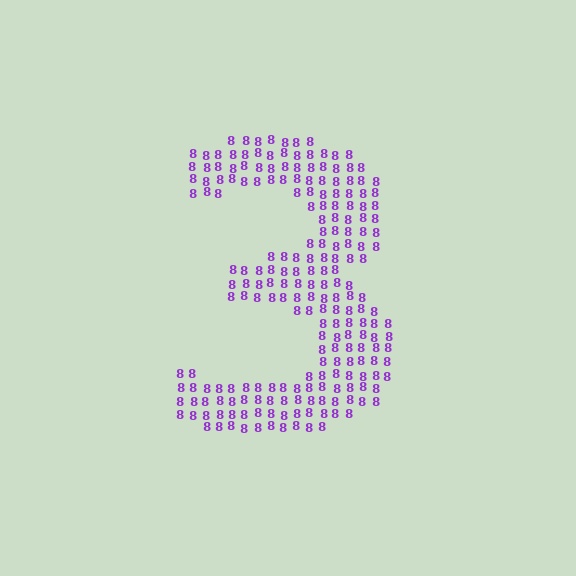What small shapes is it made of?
It is made of small digit 8's.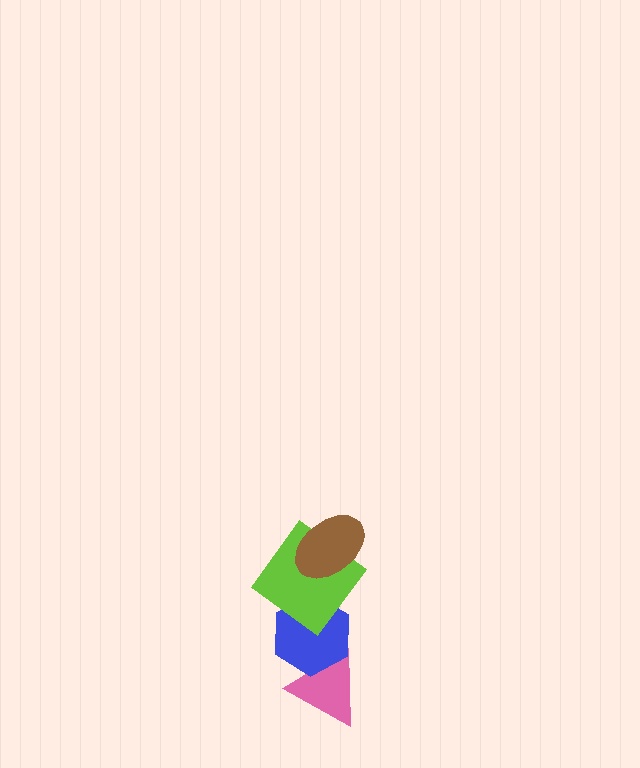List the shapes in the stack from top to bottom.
From top to bottom: the brown ellipse, the lime diamond, the blue hexagon, the pink triangle.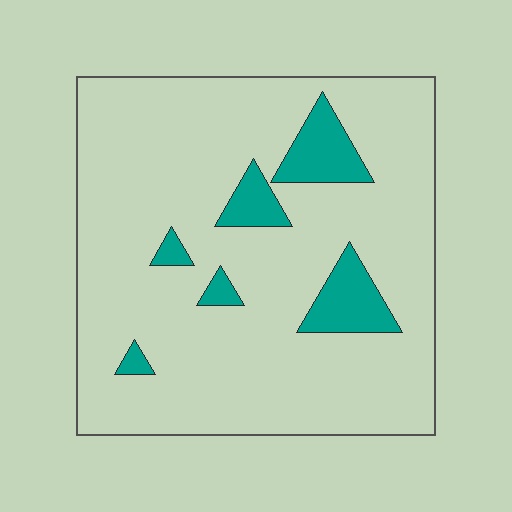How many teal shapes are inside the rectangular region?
6.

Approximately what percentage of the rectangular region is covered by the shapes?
Approximately 10%.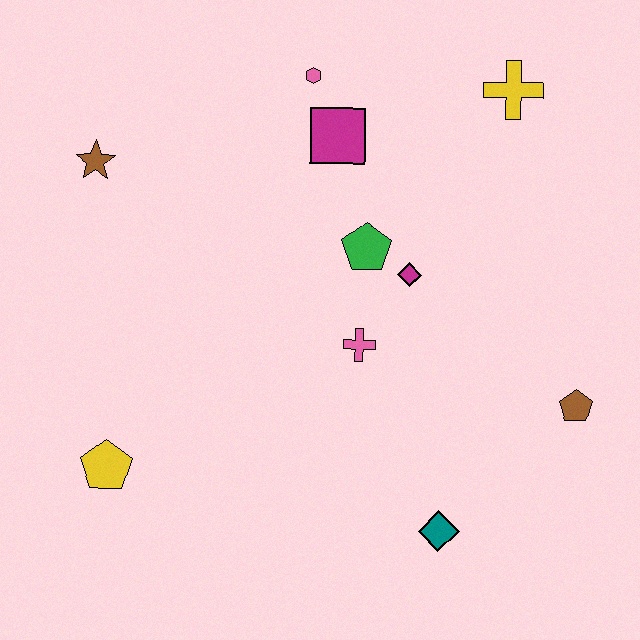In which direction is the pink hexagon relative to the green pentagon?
The pink hexagon is above the green pentagon.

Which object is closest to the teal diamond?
The brown pentagon is closest to the teal diamond.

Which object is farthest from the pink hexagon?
The teal diamond is farthest from the pink hexagon.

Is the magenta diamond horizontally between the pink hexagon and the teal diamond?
Yes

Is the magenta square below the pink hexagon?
Yes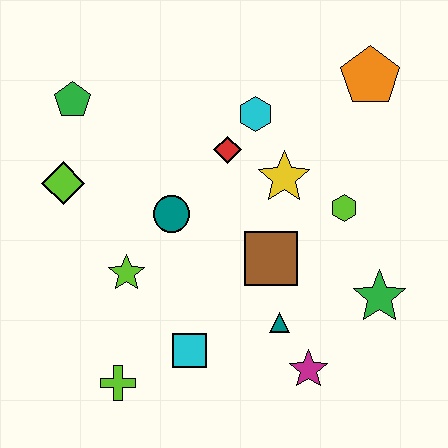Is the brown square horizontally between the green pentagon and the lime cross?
No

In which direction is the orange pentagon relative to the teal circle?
The orange pentagon is to the right of the teal circle.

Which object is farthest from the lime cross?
The orange pentagon is farthest from the lime cross.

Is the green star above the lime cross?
Yes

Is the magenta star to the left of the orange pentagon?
Yes